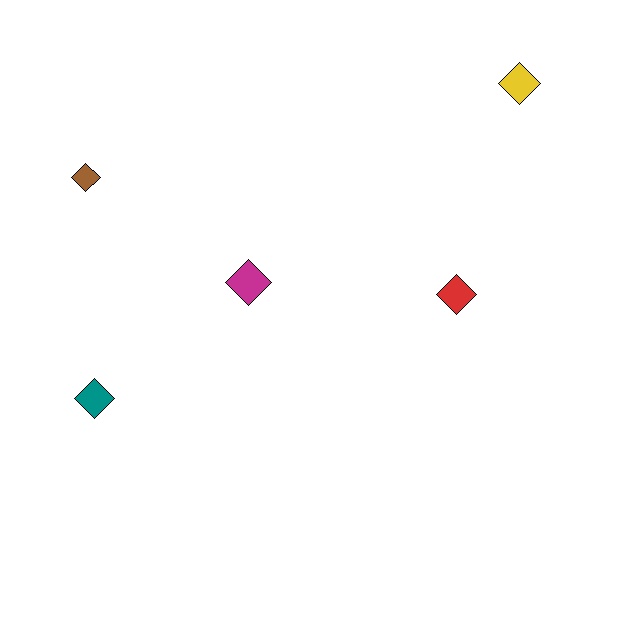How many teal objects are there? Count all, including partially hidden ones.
There is 1 teal object.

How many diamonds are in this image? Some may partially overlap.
There are 5 diamonds.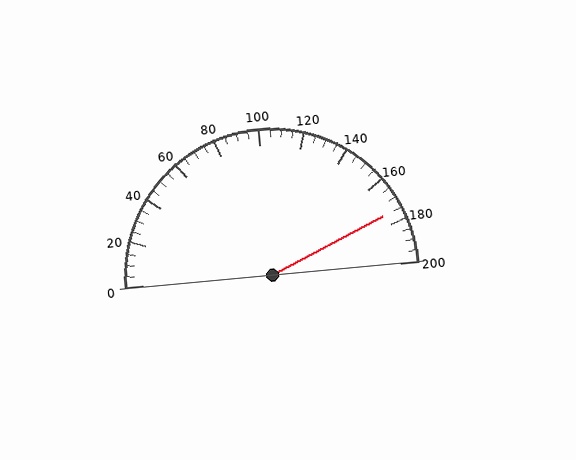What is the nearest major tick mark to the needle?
The nearest major tick mark is 180.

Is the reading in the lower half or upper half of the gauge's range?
The reading is in the upper half of the range (0 to 200).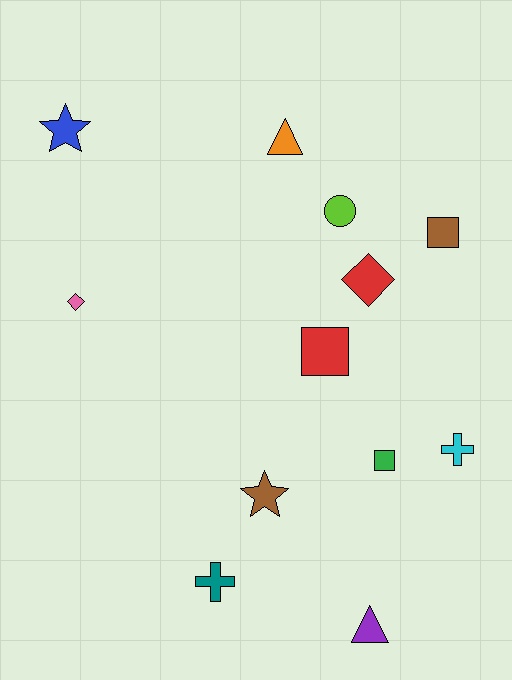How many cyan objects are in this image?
There is 1 cyan object.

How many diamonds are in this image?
There are 2 diamonds.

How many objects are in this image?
There are 12 objects.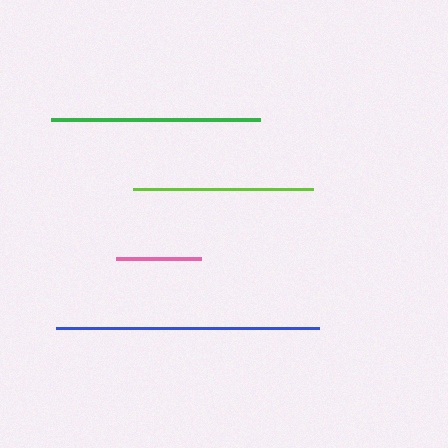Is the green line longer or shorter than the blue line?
The blue line is longer than the green line.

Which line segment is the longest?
The blue line is the longest at approximately 263 pixels.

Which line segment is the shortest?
The pink line is the shortest at approximately 85 pixels.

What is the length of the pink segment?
The pink segment is approximately 85 pixels long.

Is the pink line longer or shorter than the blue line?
The blue line is longer than the pink line.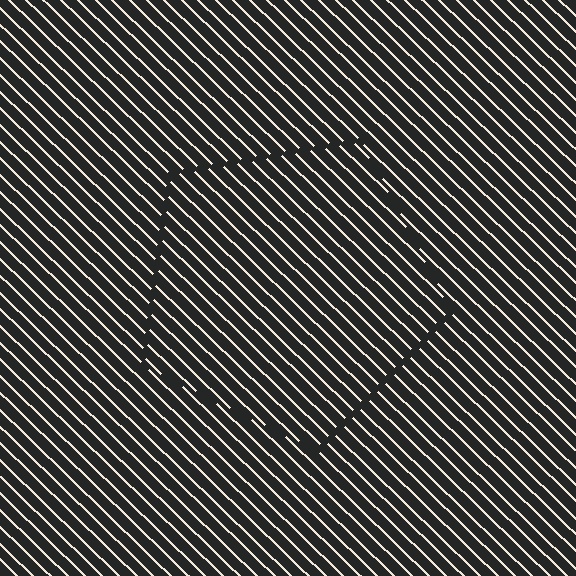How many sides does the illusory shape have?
5 sides — the line-ends trace a pentagon.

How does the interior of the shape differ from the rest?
The interior of the shape contains the same grating, shifted by half a period — the contour is defined by the phase discontinuity where line-ends from the inner and outer gratings abut.